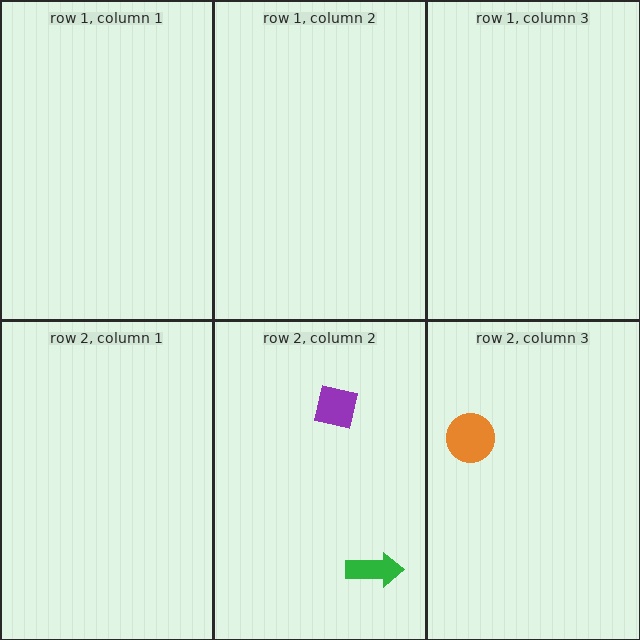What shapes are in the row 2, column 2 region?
The purple square, the green arrow.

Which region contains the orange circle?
The row 2, column 3 region.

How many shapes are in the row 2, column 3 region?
1.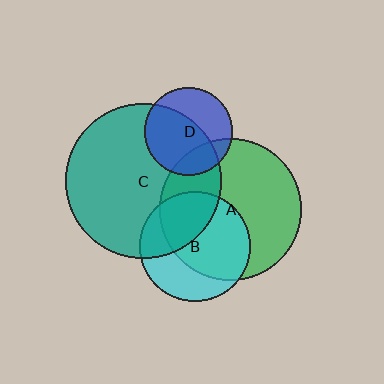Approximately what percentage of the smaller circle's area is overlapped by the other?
Approximately 35%.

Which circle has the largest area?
Circle C (teal).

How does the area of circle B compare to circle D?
Approximately 1.6 times.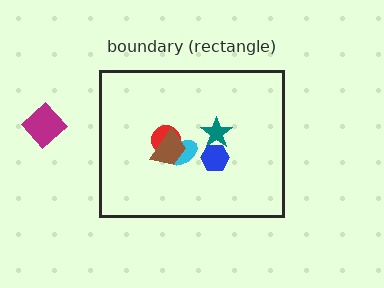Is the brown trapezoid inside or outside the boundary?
Inside.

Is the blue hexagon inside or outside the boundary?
Inside.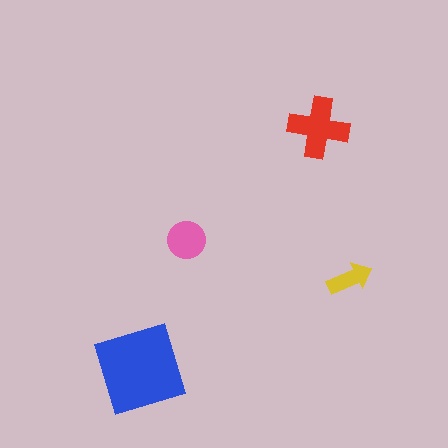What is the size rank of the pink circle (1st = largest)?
3rd.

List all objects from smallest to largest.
The yellow arrow, the pink circle, the red cross, the blue square.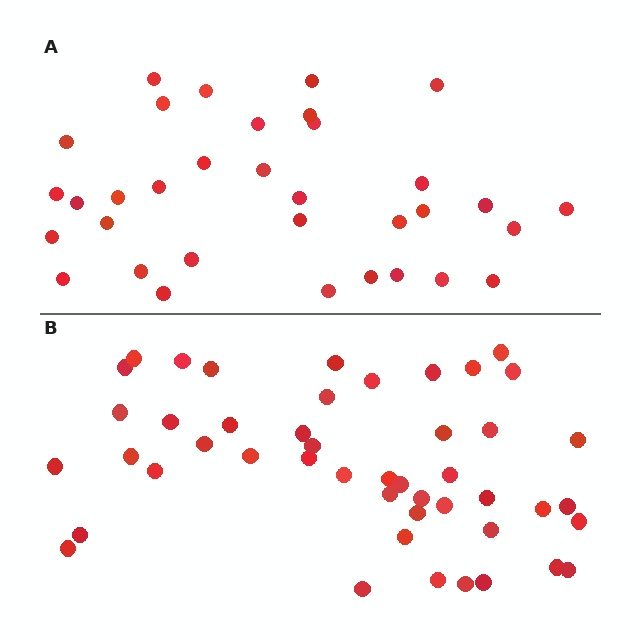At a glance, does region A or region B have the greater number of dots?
Region B (the bottom region) has more dots.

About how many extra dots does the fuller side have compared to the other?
Region B has approximately 15 more dots than region A.